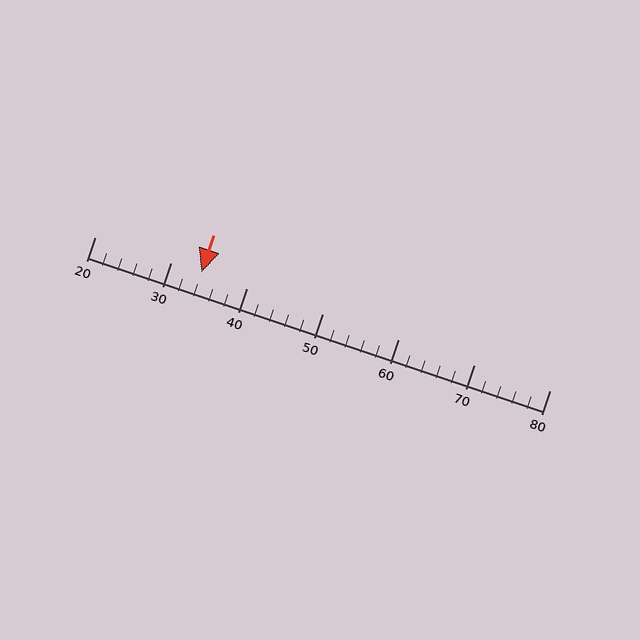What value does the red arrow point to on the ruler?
The red arrow points to approximately 34.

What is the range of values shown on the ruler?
The ruler shows values from 20 to 80.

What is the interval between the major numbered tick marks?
The major tick marks are spaced 10 units apart.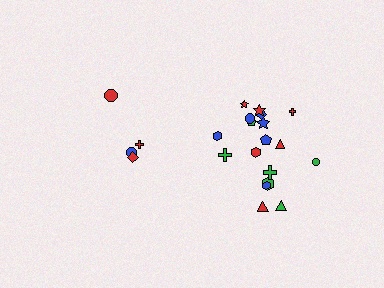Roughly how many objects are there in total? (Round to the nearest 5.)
Roughly 20 objects in total.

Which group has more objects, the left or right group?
The right group.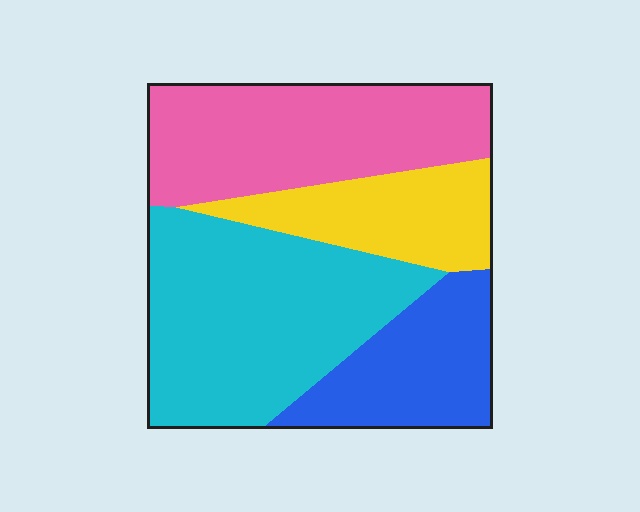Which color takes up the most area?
Cyan, at roughly 35%.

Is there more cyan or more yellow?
Cyan.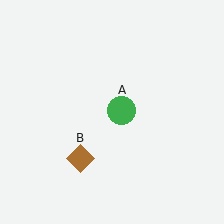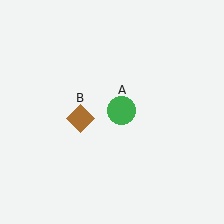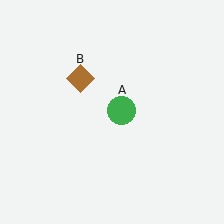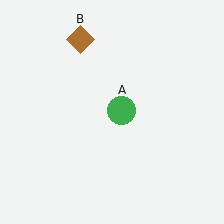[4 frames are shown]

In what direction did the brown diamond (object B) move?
The brown diamond (object B) moved up.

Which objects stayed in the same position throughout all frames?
Green circle (object A) remained stationary.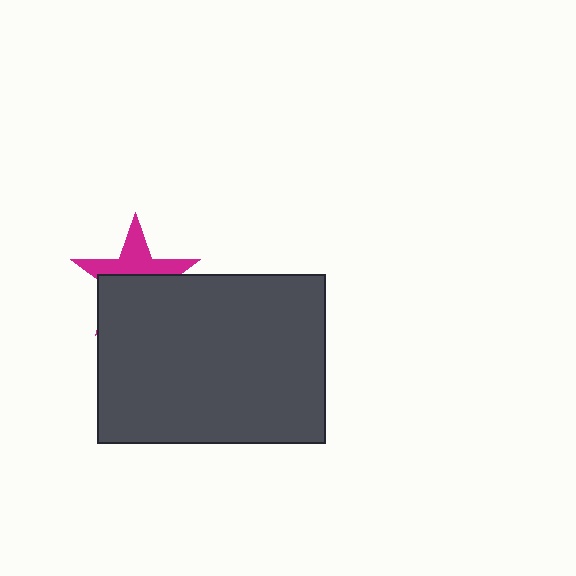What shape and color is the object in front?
The object in front is a dark gray rectangle.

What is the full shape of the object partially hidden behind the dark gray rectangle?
The partially hidden object is a magenta star.